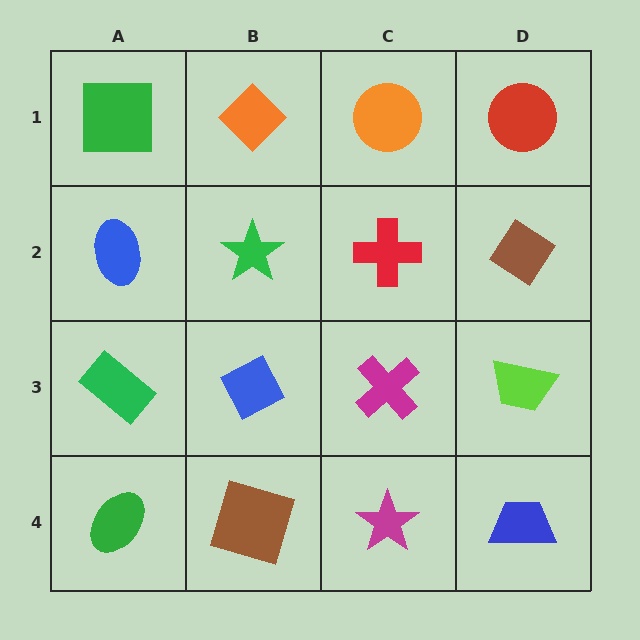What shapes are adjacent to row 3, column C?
A red cross (row 2, column C), a magenta star (row 4, column C), a blue diamond (row 3, column B), a lime trapezoid (row 3, column D).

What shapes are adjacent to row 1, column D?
A brown diamond (row 2, column D), an orange circle (row 1, column C).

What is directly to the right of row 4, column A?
A brown square.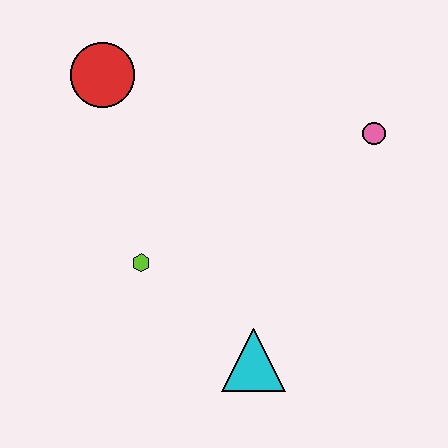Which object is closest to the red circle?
The lime hexagon is closest to the red circle.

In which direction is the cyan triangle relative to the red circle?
The cyan triangle is below the red circle.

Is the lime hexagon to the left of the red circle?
No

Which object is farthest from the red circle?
The cyan triangle is farthest from the red circle.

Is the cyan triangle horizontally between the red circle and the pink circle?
Yes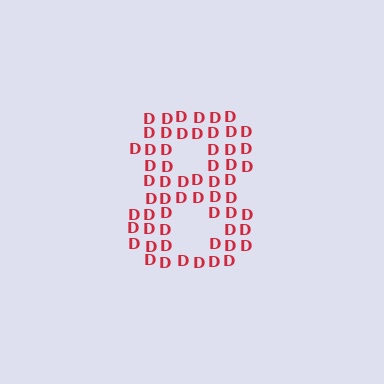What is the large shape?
The large shape is the digit 8.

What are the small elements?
The small elements are letter D's.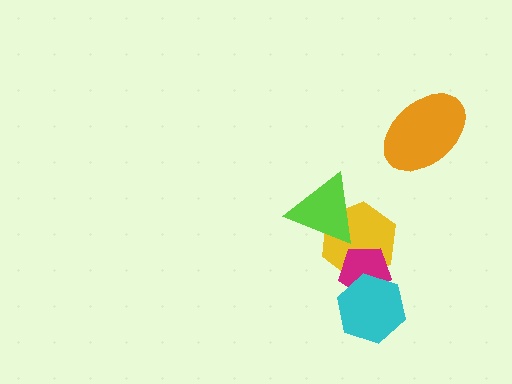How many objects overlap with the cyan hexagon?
1 object overlaps with the cyan hexagon.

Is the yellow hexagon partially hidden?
Yes, it is partially covered by another shape.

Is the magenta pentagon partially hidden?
Yes, it is partially covered by another shape.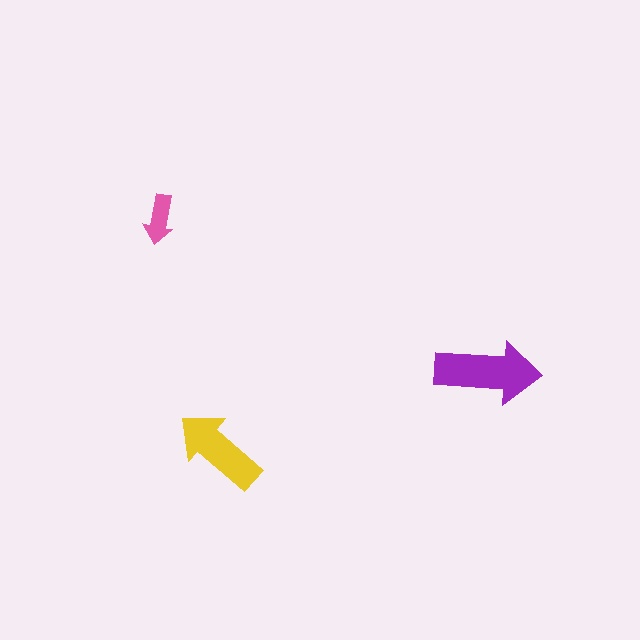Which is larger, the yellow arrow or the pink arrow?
The yellow one.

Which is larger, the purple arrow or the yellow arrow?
The purple one.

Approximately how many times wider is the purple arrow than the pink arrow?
About 2 times wider.